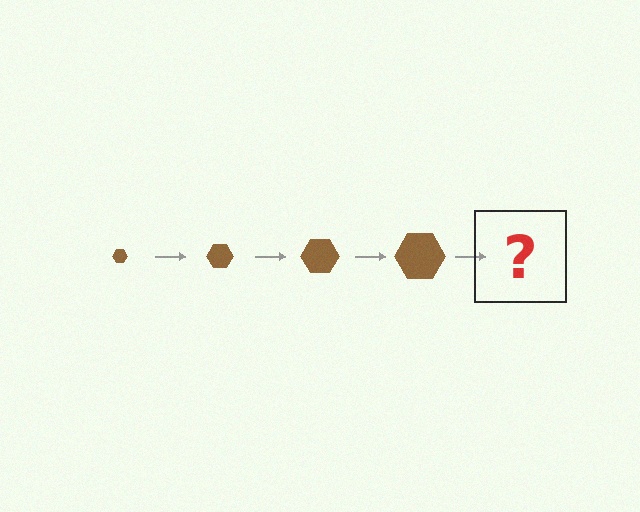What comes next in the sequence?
The next element should be a brown hexagon, larger than the previous one.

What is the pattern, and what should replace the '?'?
The pattern is that the hexagon gets progressively larger each step. The '?' should be a brown hexagon, larger than the previous one.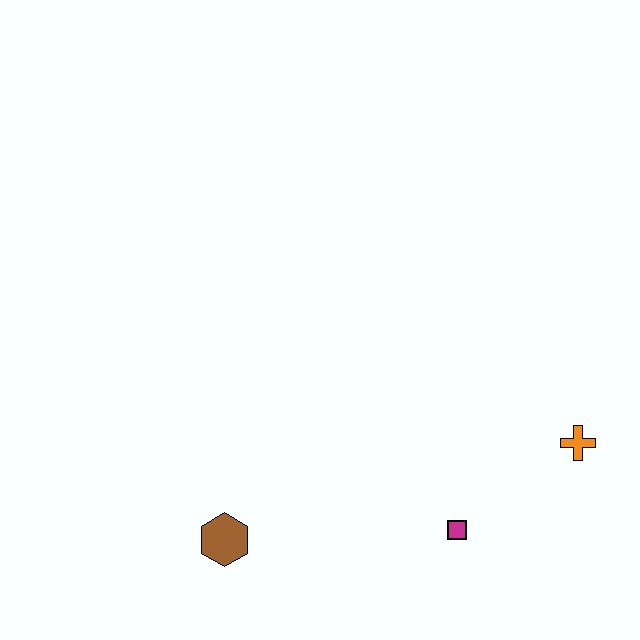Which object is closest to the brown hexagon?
The magenta square is closest to the brown hexagon.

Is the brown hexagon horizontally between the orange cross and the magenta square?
No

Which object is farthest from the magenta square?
The brown hexagon is farthest from the magenta square.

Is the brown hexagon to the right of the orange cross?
No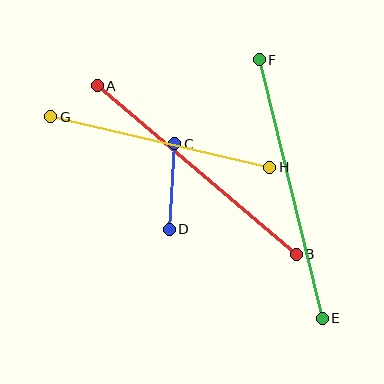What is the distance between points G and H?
The distance is approximately 224 pixels.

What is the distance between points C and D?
The distance is approximately 85 pixels.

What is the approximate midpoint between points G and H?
The midpoint is at approximately (160, 142) pixels.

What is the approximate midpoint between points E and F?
The midpoint is at approximately (291, 189) pixels.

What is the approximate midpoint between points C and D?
The midpoint is at approximately (172, 186) pixels.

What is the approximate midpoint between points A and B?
The midpoint is at approximately (197, 170) pixels.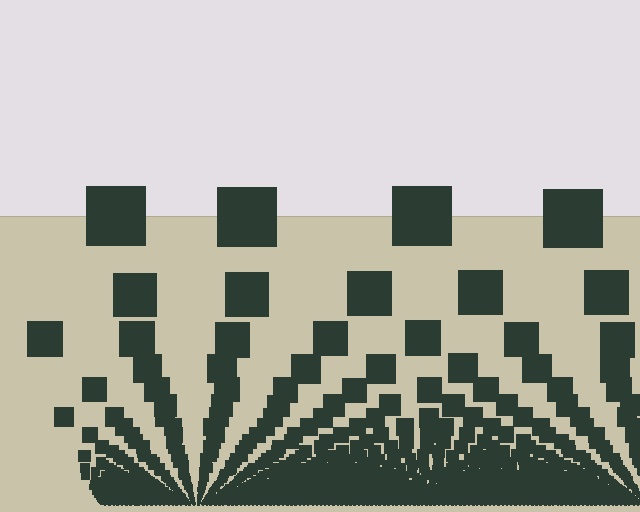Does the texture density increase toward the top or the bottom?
Density increases toward the bottom.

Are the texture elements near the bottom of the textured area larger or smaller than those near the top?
Smaller. The gradient is inverted — elements near the bottom are smaller and denser.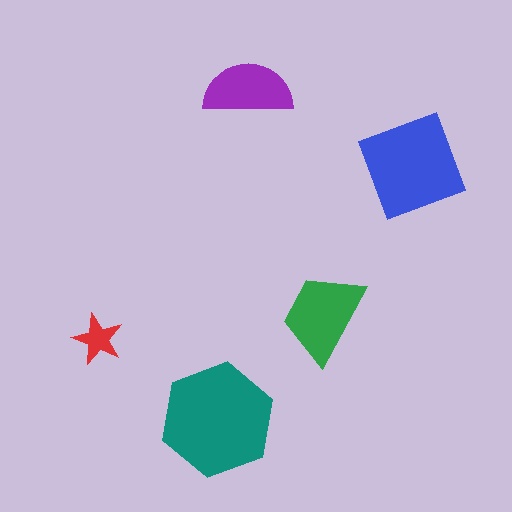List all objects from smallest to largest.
The red star, the purple semicircle, the green trapezoid, the blue square, the teal hexagon.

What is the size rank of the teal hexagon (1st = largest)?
1st.